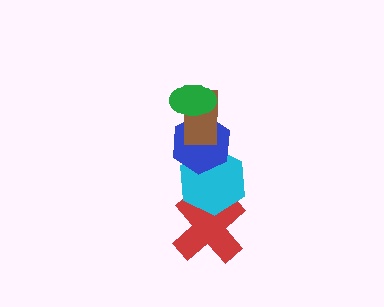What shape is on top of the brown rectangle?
The green ellipse is on top of the brown rectangle.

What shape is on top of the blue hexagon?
The brown rectangle is on top of the blue hexagon.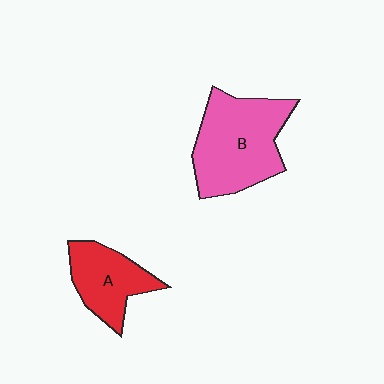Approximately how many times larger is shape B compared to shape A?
Approximately 1.7 times.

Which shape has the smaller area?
Shape A (red).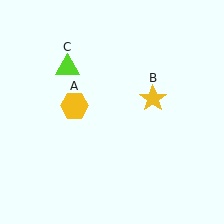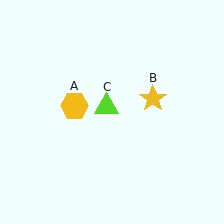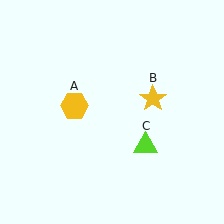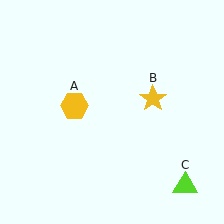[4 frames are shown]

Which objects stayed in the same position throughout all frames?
Yellow hexagon (object A) and yellow star (object B) remained stationary.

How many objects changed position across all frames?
1 object changed position: lime triangle (object C).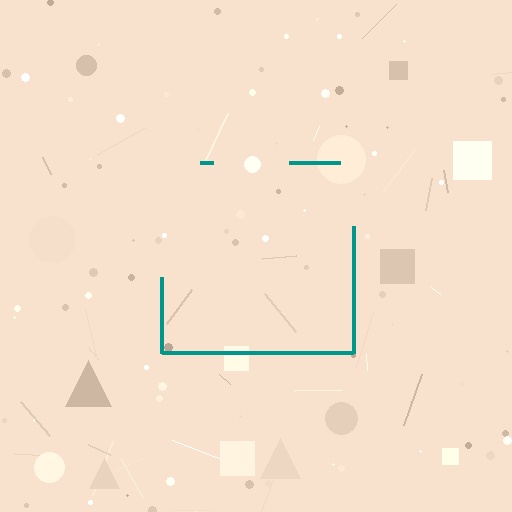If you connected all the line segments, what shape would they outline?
They would outline a square.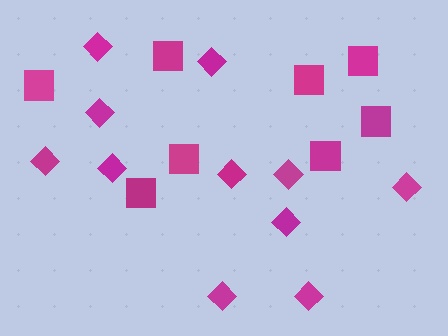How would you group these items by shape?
There are 2 groups: one group of diamonds (11) and one group of squares (8).